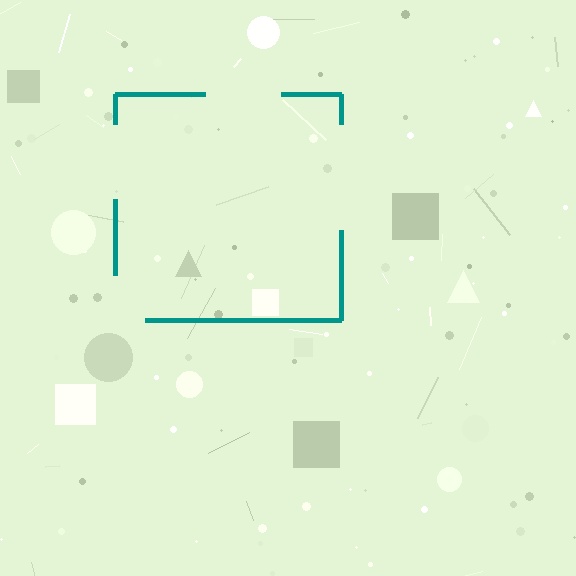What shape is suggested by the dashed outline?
The dashed outline suggests a square.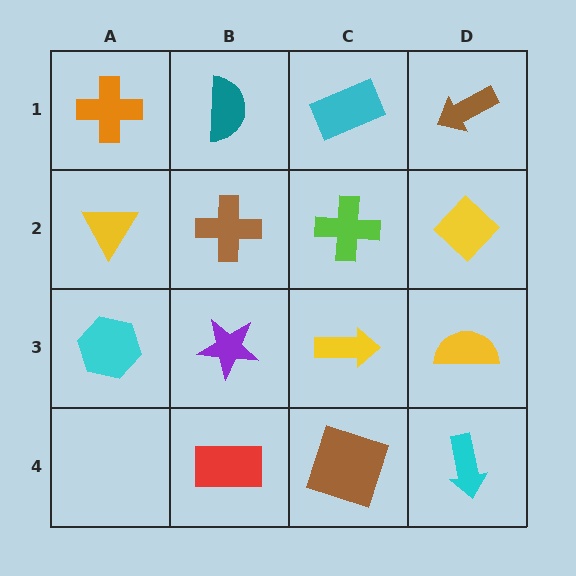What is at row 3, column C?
A yellow arrow.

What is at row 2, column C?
A lime cross.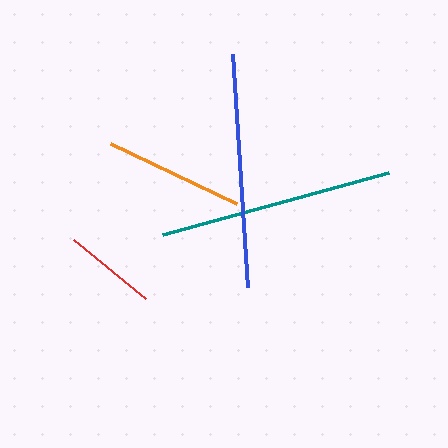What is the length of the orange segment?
The orange segment is approximately 140 pixels long.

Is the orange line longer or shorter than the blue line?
The blue line is longer than the orange line.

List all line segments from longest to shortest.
From longest to shortest: teal, blue, orange, red.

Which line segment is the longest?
The teal line is the longest at approximately 234 pixels.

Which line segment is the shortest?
The red line is the shortest at approximately 93 pixels.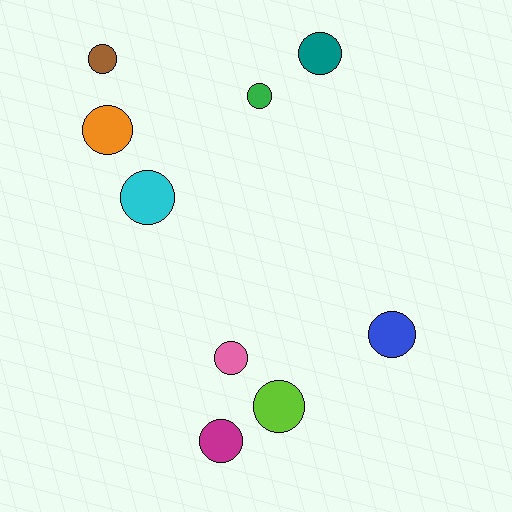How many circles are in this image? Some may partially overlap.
There are 9 circles.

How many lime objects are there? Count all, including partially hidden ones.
There is 1 lime object.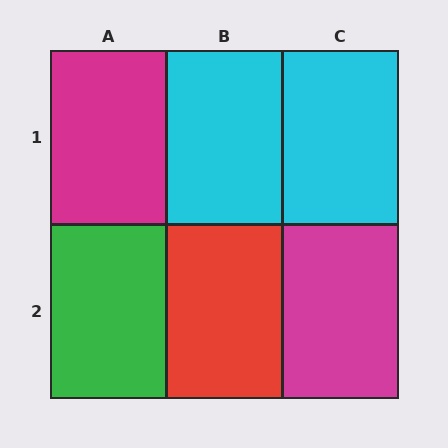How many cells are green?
1 cell is green.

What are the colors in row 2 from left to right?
Green, red, magenta.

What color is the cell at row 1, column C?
Cyan.